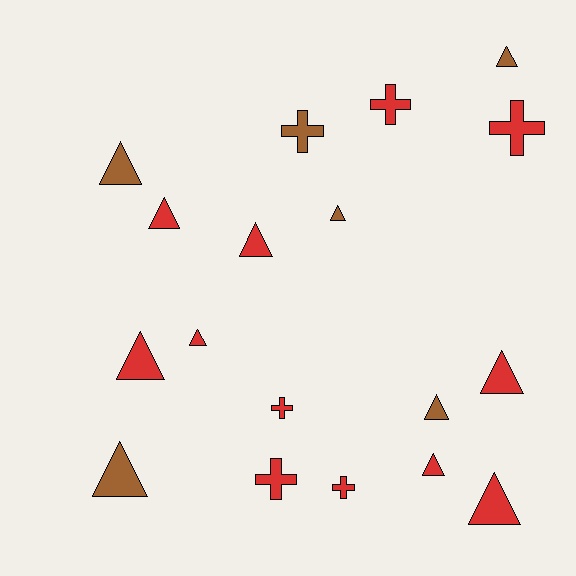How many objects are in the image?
There are 18 objects.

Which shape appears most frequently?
Triangle, with 12 objects.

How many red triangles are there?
There are 7 red triangles.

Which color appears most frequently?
Red, with 12 objects.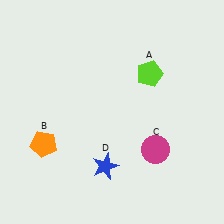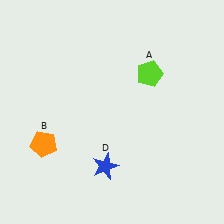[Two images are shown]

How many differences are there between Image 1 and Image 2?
There is 1 difference between the two images.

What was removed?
The magenta circle (C) was removed in Image 2.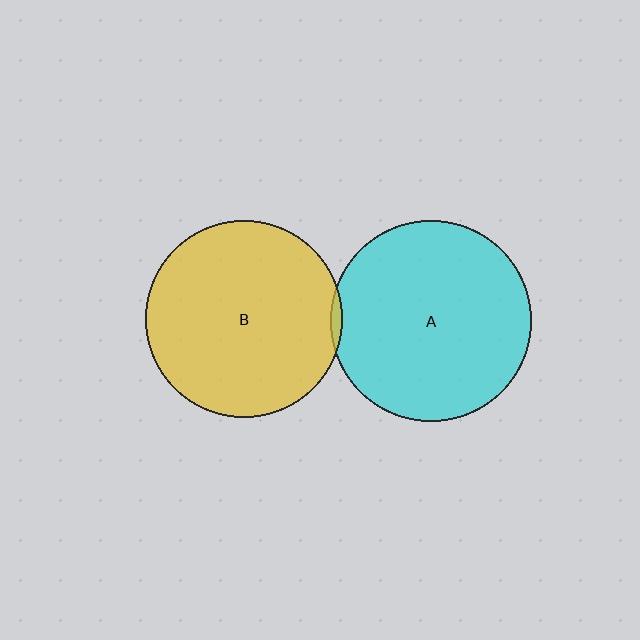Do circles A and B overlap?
Yes.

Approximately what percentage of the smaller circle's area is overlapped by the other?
Approximately 5%.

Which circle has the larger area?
Circle A (cyan).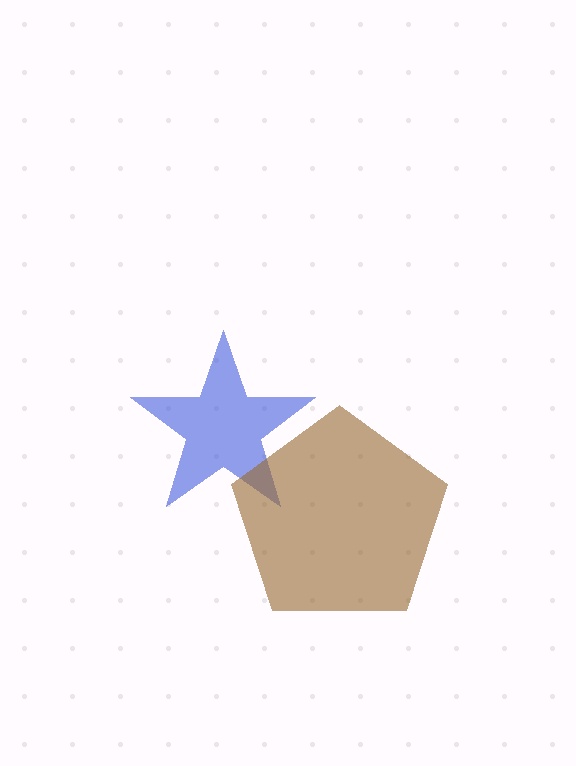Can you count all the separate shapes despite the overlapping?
Yes, there are 2 separate shapes.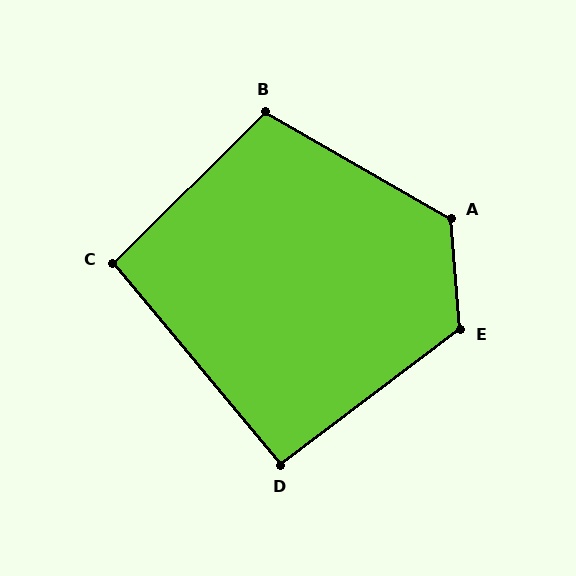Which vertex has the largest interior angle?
A, at approximately 125 degrees.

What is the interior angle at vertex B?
Approximately 105 degrees (obtuse).